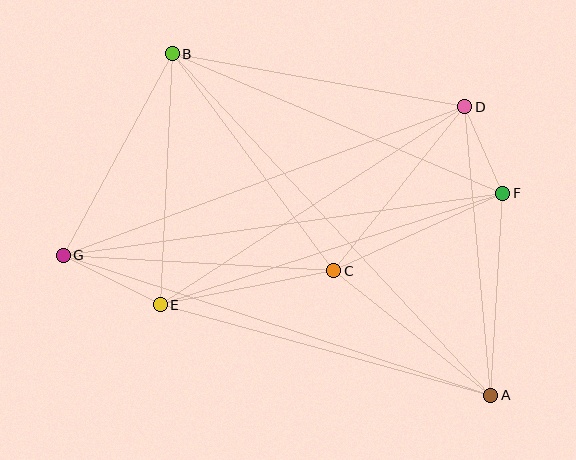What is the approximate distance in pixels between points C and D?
The distance between C and D is approximately 210 pixels.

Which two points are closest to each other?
Points D and F are closest to each other.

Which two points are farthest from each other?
Points A and B are farthest from each other.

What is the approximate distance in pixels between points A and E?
The distance between A and E is approximately 343 pixels.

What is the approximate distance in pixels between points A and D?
The distance between A and D is approximately 290 pixels.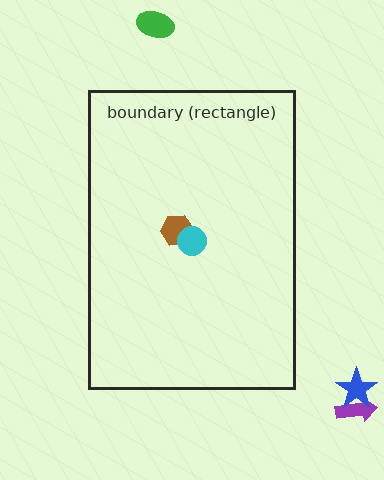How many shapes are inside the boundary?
2 inside, 3 outside.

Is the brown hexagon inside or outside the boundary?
Inside.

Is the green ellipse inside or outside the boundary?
Outside.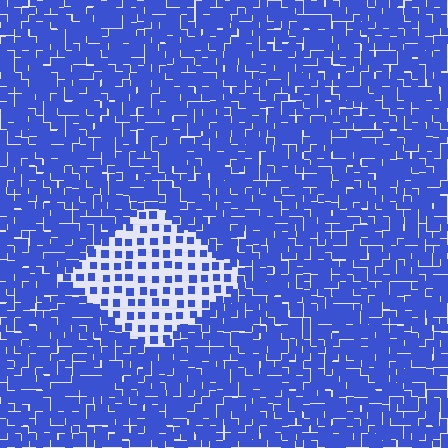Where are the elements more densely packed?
The elements are more densely packed outside the diamond boundary.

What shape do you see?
I see a diamond.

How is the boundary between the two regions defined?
The boundary is defined by a change in element density (approximately 2.9x ratio). All elements are the same color, size, and shape.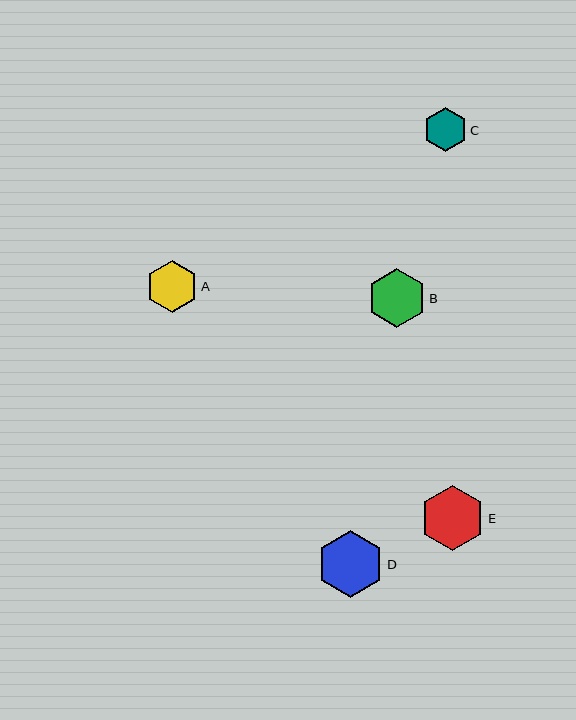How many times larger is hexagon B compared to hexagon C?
Hexagon B is approximately 1.4 times the size of hexagon C.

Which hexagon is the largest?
Hexagon D is the largest with a size of approximately 67 pixels.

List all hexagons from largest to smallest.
From largest to smallest: D, E, B, A, C.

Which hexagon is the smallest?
Hexagon C is the smallest with a size of approximately 44 pixels.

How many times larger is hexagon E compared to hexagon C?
Hexagon E is approximately 1.5 times the size of hexagon C.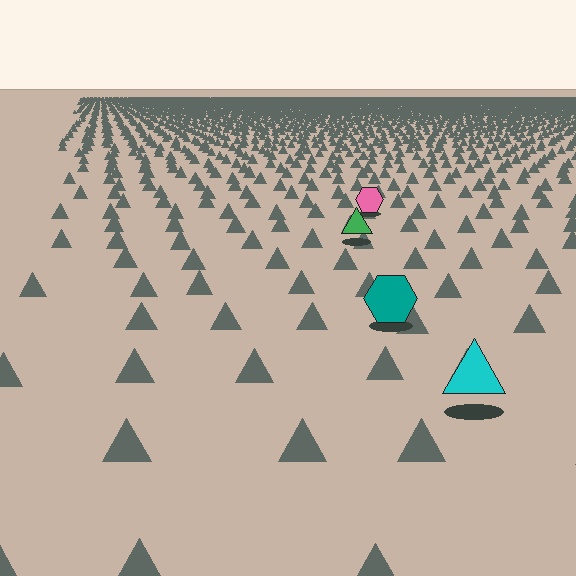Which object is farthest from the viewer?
The pink hexagon is farthest from the viewer. It appears smaller and the ground texture around it is denser.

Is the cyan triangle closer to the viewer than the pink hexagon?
Yes. The cyan triangle is closer — you can tell from the texture gradient: the ground texture is coarser near it.